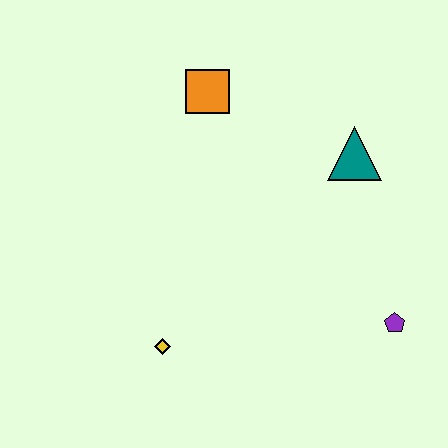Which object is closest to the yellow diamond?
The purple pentagon is closest to the yellow diamond.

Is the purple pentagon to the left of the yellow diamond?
No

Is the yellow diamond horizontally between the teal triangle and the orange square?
No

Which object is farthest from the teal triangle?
The yellow diamond is farthest from the teal triangle.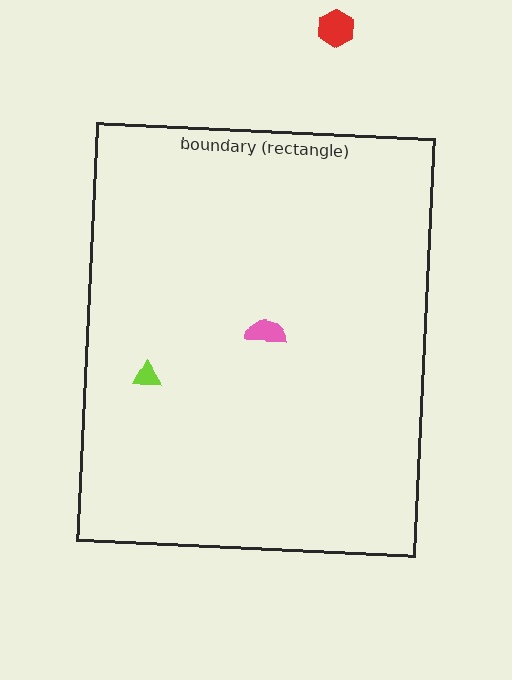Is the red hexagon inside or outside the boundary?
Outside.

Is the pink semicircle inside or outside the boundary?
Inside.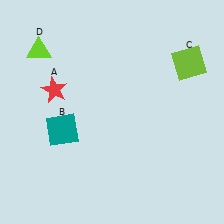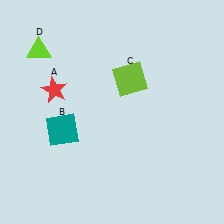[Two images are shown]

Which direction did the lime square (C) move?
The lime square (C) moved left.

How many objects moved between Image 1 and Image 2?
1 object moved between the two images.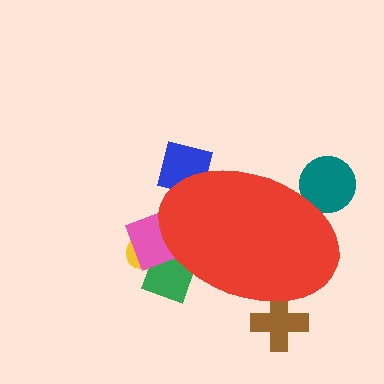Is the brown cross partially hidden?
Yes, the brown cross is partially hidden behind the red ellipse.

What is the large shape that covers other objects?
A red ellipse.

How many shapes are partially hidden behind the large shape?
6 shapes are partially hidden.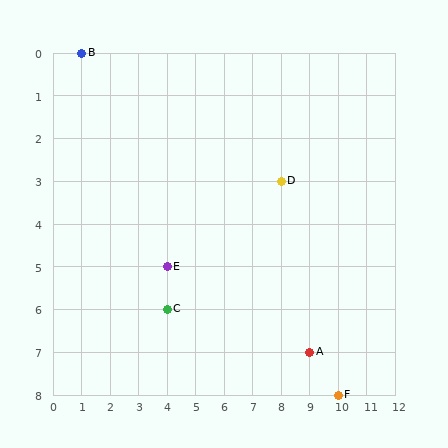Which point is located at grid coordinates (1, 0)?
Point B is at (1, 0).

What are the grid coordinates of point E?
Point E is at grid coordinates (4, 5).